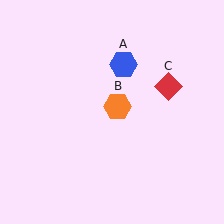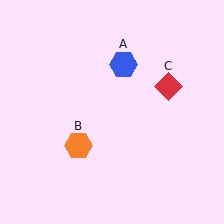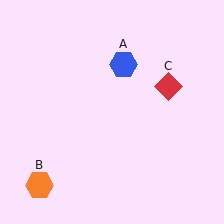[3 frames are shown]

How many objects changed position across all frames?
1 object changed position: orange hexagon (object B).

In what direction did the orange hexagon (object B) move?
The orange hexagon (object B) moved down and to the left.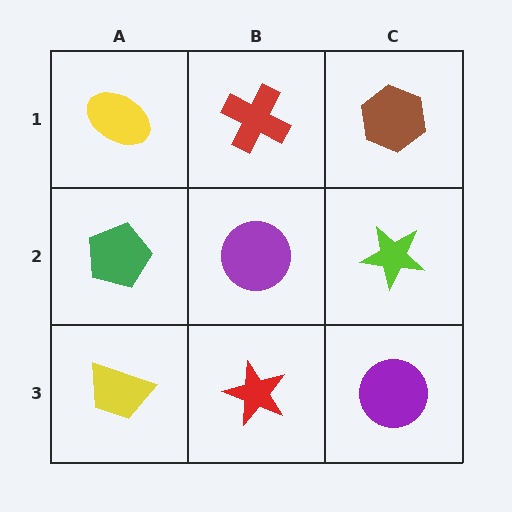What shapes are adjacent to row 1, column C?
A lime star (row 2, column C), a red cross (row 1, column B).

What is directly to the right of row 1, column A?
A red cross.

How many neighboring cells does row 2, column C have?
3.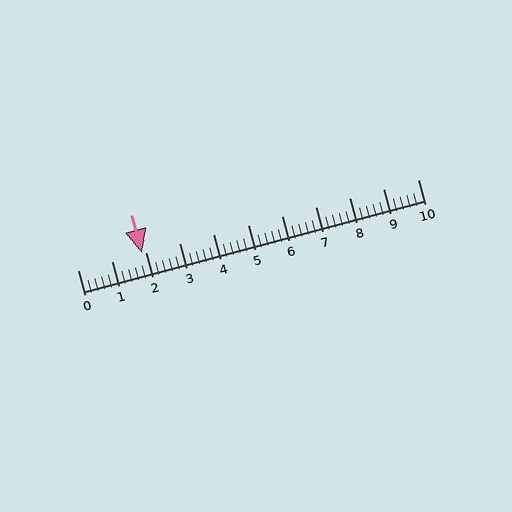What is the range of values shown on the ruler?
The ruler shows values from 0 to 10.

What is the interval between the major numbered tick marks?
The major tick marks are spaced 1 units apart.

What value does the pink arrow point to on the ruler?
The pink arrow points to approximately 1.9.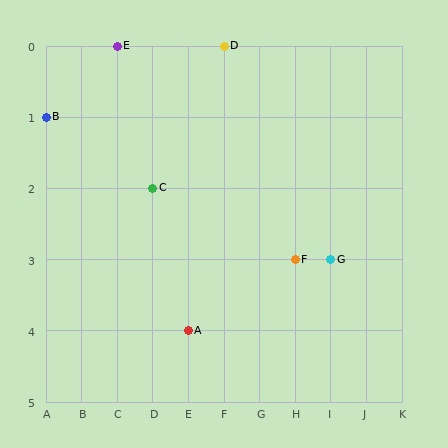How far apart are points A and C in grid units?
Points A and C are 1 column and 2 rows apart (about 2.2 grid units diagonally).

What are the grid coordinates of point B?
Point B is at grid coordinates (A, 1).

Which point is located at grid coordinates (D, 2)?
Point C is at (D, 2).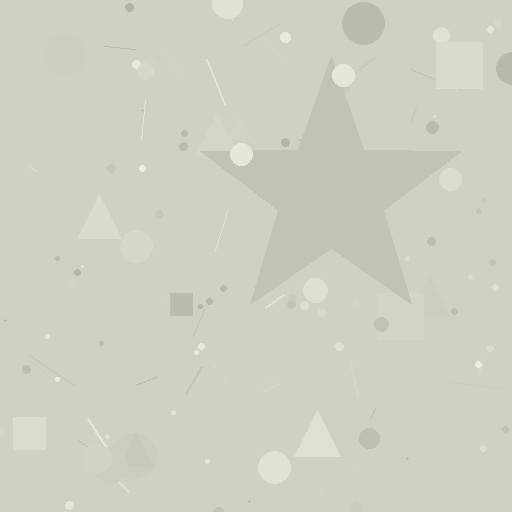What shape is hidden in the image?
A star is hidden in the image.